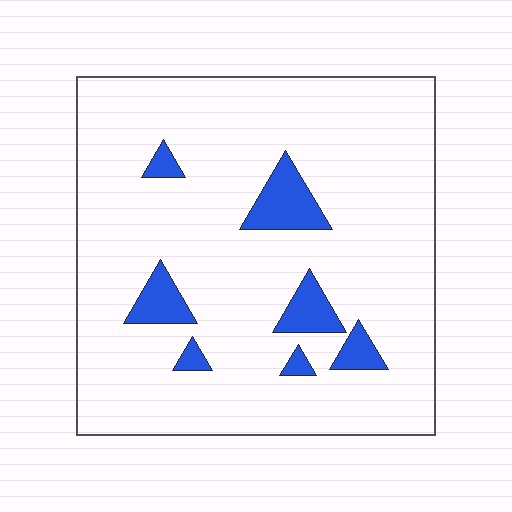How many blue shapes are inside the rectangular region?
7.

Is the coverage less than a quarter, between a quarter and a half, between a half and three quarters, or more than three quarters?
Less than a quarter.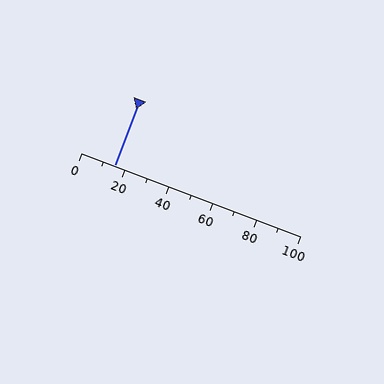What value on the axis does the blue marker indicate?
The marker indicates approximately 15.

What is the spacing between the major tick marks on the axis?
The major ticks are spaced 20 apart.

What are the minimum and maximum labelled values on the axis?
The axis runs from 0 to 100.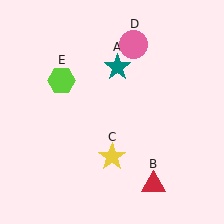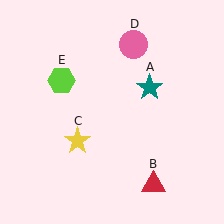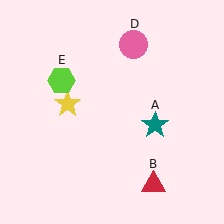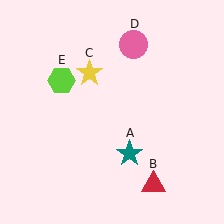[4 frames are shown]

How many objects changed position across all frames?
2 objects changed position: teal star (object A), yellow star (object C).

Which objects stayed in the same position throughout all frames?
Red triangle (object B) and pink circle (object D) and lime hexagon (object E) remained stationary.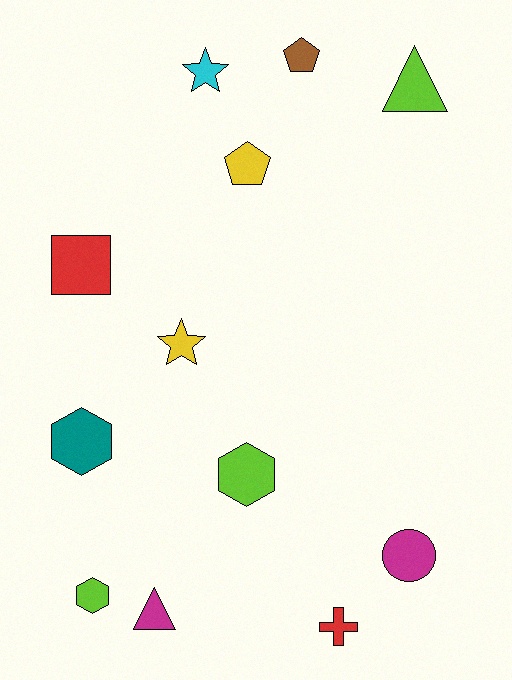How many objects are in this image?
There are 12 objects.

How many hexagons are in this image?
There are 3 hexagons.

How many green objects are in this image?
There are no green objects.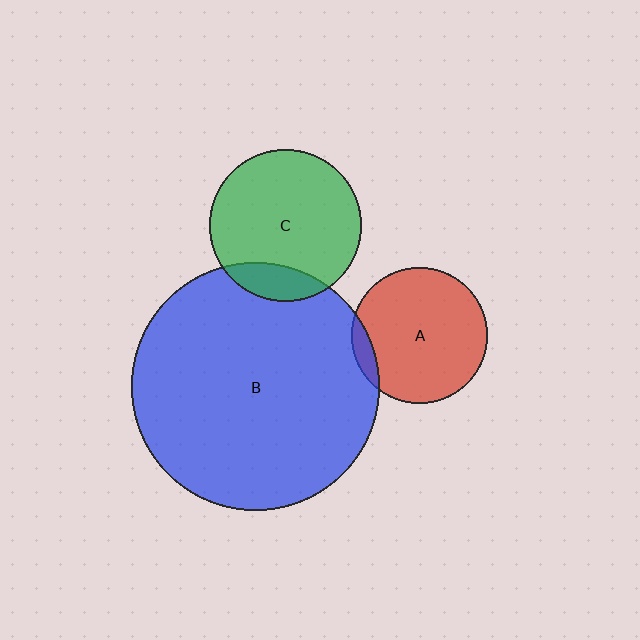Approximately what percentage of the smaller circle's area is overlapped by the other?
Approximately 15%.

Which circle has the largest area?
Circle B (blue).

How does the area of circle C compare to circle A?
Approximately 1.2 times.